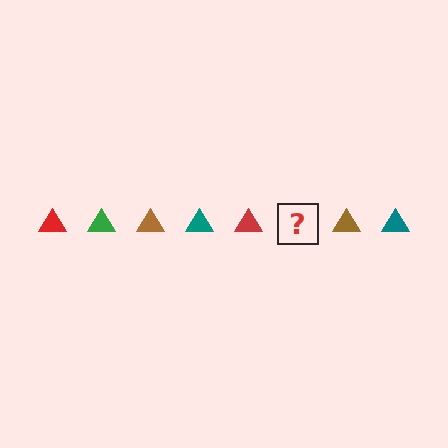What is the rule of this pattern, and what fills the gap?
The rule is that the pattern cycles through red, green, brown, teal triangles. The gap should be filled with a green triangle.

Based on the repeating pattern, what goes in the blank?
The blank should be a green triangle.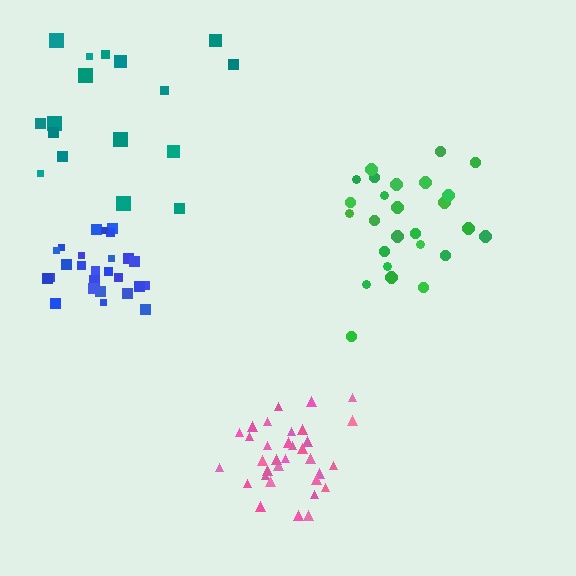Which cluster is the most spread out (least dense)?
Teal.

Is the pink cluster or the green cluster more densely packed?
Pink.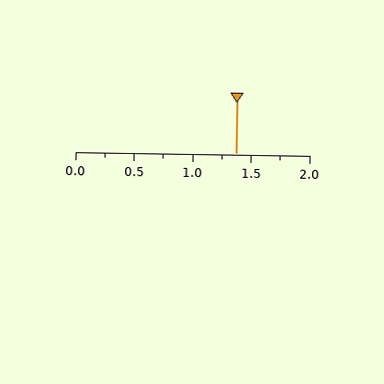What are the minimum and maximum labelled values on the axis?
The axis runs from 0.0 to 2.0.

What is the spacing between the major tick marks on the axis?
The major ticks are spaced 0.5 apart.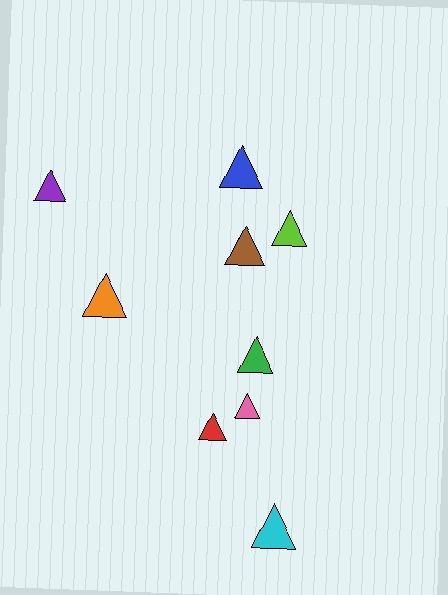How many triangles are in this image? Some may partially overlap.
There are 9 triangles.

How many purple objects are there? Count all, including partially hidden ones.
There is 1 purple object.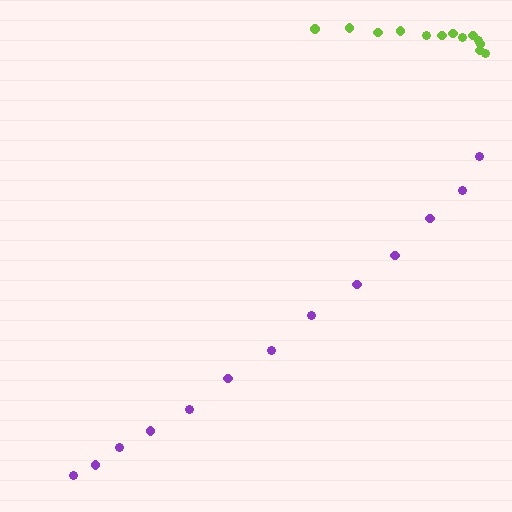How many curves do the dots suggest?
There are 2 distinct paths.